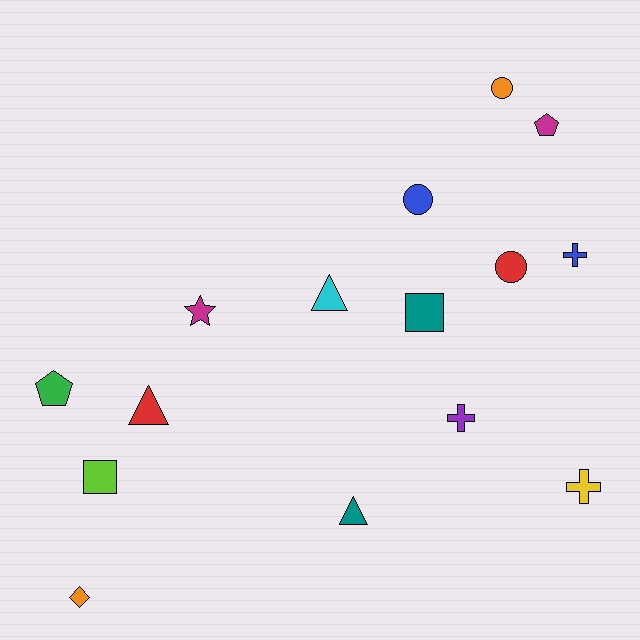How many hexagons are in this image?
There are no hexagons.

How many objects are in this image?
There are 15 objects.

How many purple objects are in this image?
There is 1 purple object.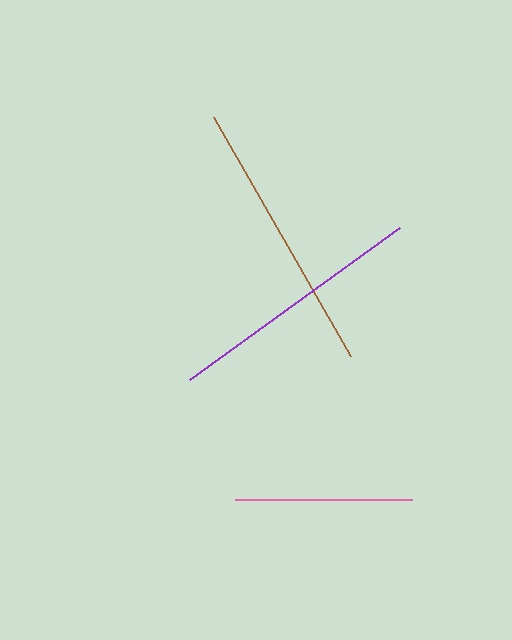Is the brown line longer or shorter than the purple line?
The brown line is longer than the purple line.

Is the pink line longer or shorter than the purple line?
The purple line is longer than the pink line.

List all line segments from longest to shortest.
From longest to shortest: brown, purple, pink.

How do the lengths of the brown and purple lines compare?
The brown and purple lines are approximately the same length.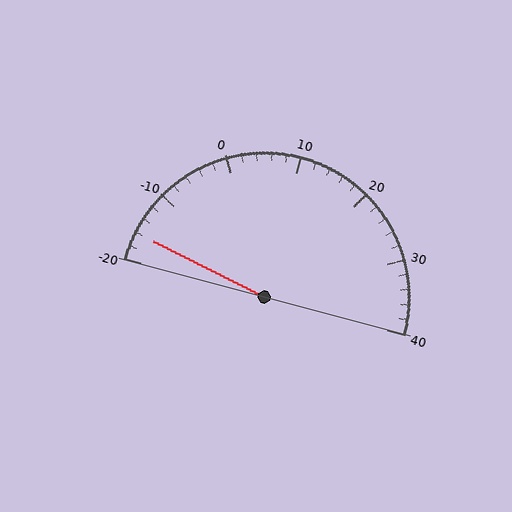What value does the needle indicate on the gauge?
The needle indicates approximately -16.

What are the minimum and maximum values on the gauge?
The gauge ranges from -20 to 40.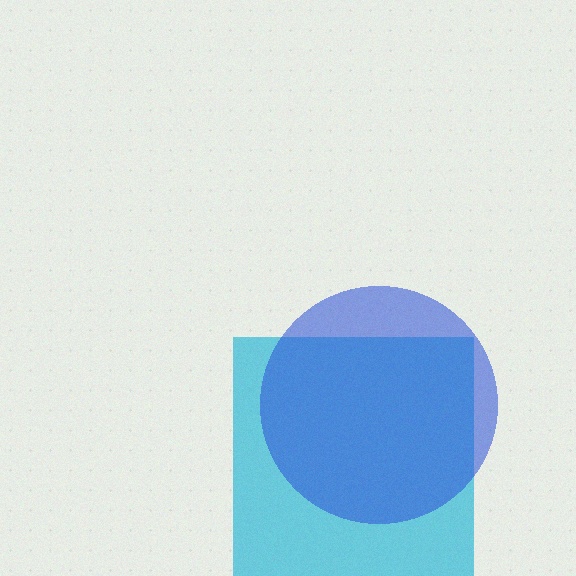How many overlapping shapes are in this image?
There are 2 overlapping shapes in the image.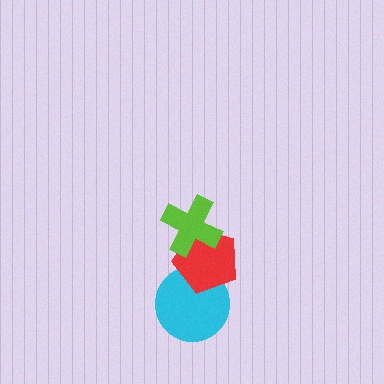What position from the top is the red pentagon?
The red pentagon is 2nd from the top.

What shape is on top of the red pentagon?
The lime cross is on top of the red pentagon.